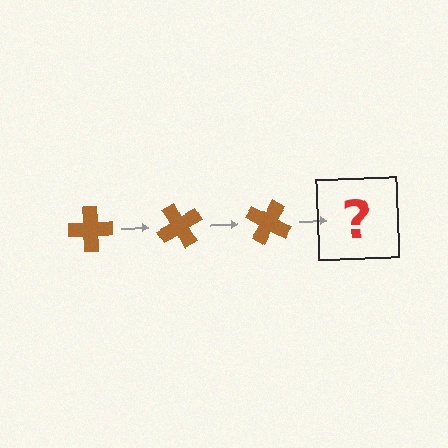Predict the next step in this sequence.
The next step is a brown cross rotated 180 degrees.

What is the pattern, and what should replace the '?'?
The pattern is that the cross rotates 60 degrees each step. The '?' should be a brown cross rotated 180 degrees.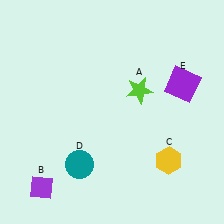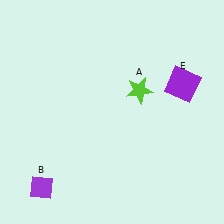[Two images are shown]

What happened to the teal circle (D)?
The teal circle (D) was removed in Image 2. It was in the bottom-left area of Image 1.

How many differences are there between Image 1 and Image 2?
There are 2 differences between the two images.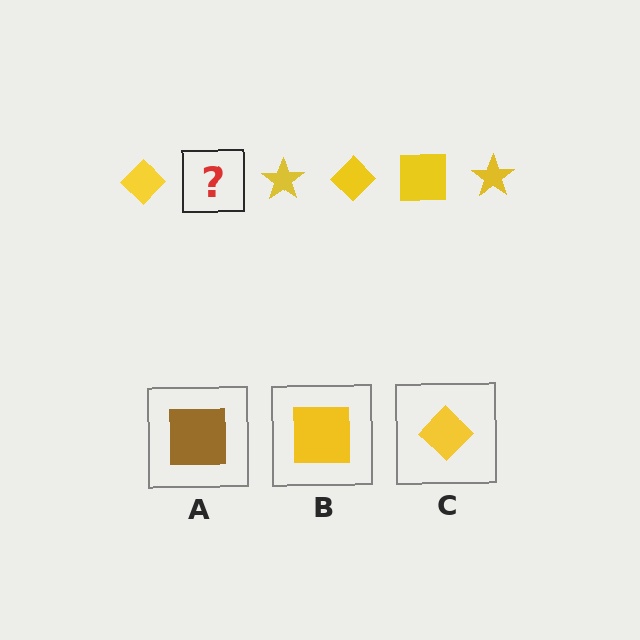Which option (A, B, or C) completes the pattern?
B.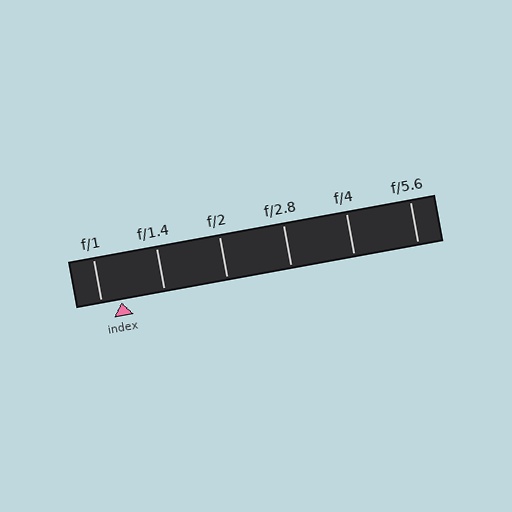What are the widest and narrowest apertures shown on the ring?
The widest aperture shown is f/1 and the narrowest is f/5.6.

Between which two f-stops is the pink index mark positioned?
The index mark is between f/1 and f/1.4.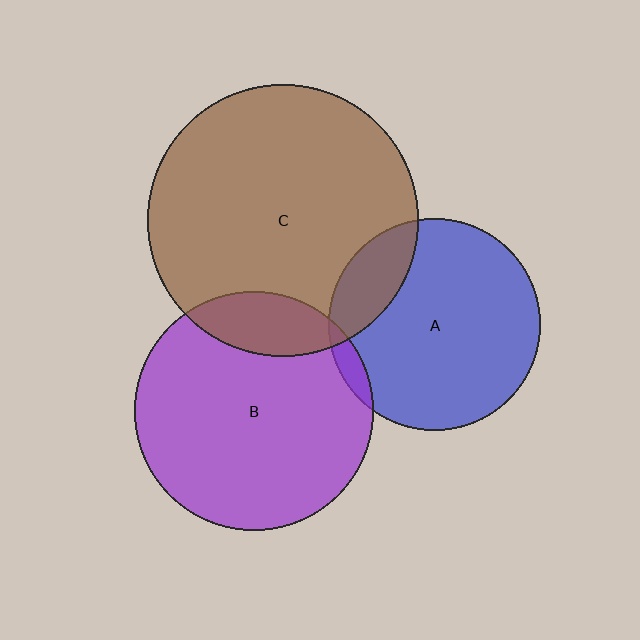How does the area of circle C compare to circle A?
Approximately 1.6 times.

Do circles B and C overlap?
Yes.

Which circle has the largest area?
Circle C (brown).